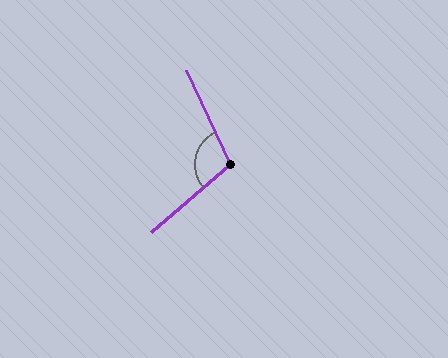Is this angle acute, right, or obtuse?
It is obtuse.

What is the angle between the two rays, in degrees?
Approximately 105 degrees.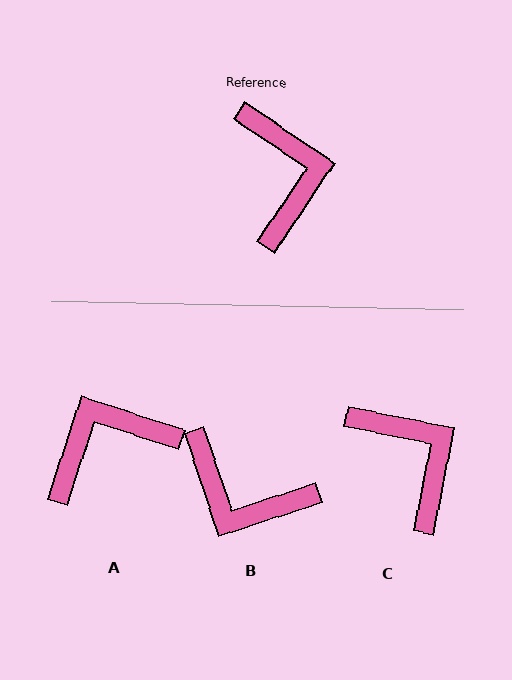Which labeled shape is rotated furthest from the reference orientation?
B, about 128 degrees away.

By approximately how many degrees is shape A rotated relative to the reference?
Approximately 106 degrees counter-clockwise.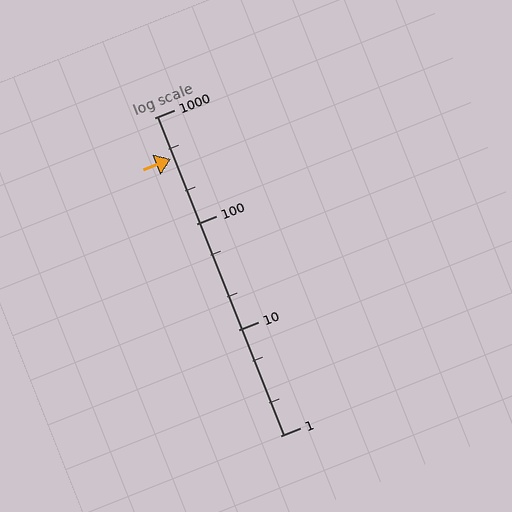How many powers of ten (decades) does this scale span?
The scale spans 3 decades, from 1 to 1000.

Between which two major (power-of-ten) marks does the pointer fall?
The pointer is between 100 and 1000.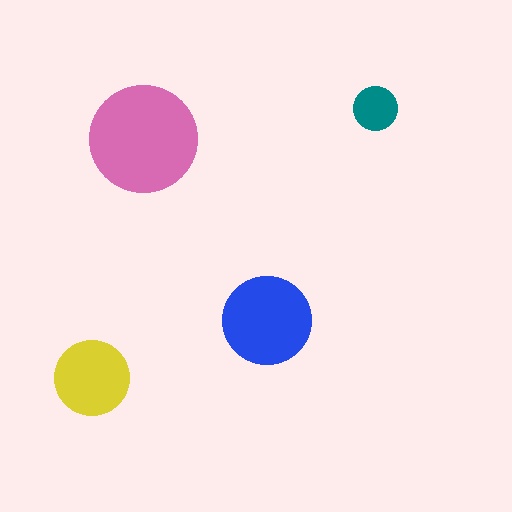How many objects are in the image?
There are 4 objects in the image.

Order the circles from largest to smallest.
the pink one, the blue one, the yellow one, the teal one.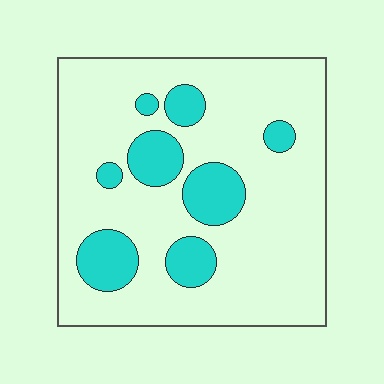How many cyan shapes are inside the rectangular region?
8.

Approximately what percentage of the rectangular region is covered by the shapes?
Approximately 20%.